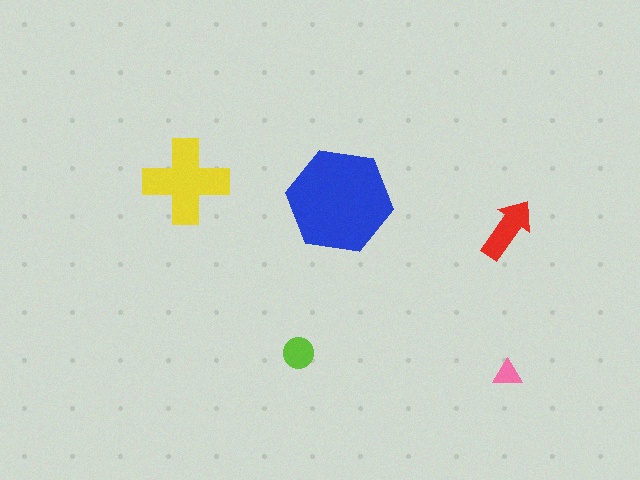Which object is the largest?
The blue hexagon.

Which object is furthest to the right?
The red arrow is rightmost.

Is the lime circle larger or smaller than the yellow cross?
Smaller.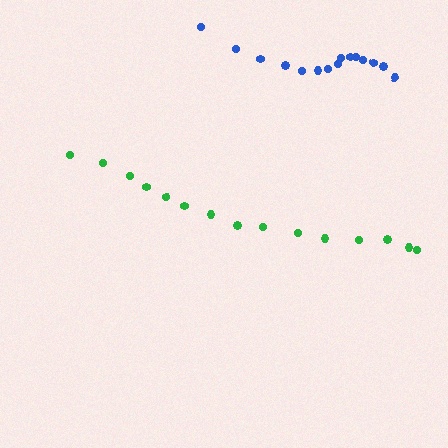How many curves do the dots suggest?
There are 2 distinct paths.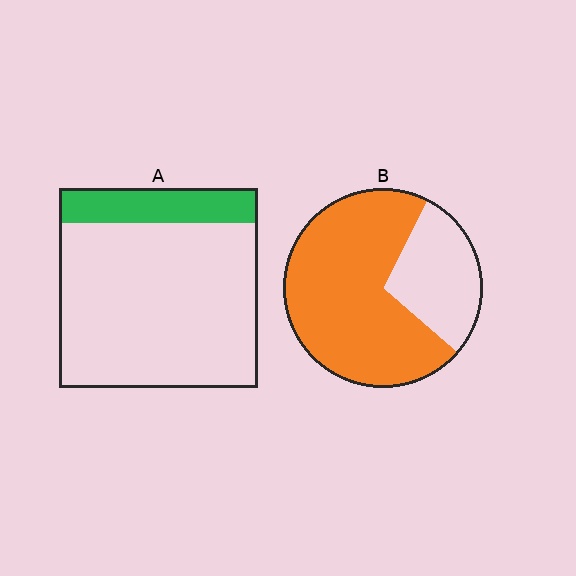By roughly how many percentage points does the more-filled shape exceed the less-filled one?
By roughly 55 percentage points (B over A).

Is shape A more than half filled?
No.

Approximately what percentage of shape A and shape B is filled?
A is approximately 20% and B is approximately 70%.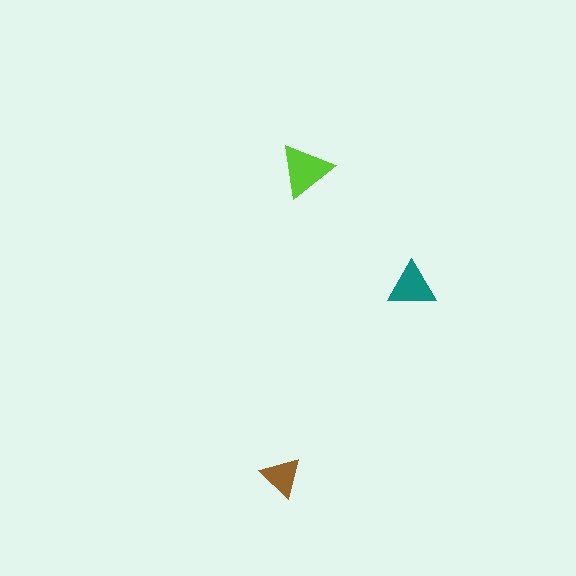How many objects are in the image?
There are 3 objects in the image.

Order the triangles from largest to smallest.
the lime one, the teal one, the brown one.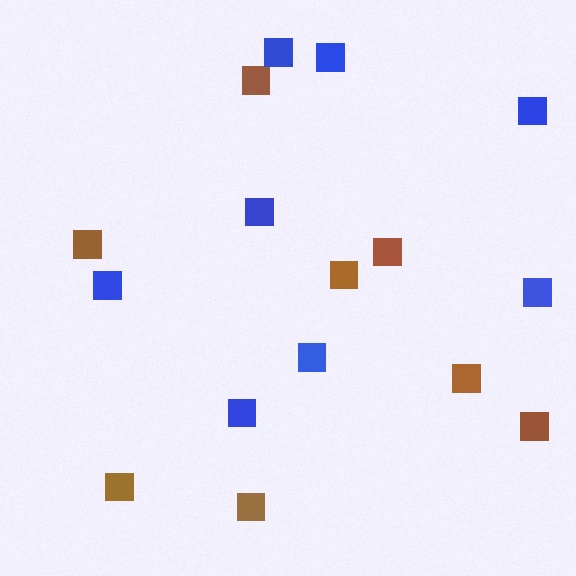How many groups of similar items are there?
There are 2 groups: one group of brown squares (8) and one group of blue squares (8).